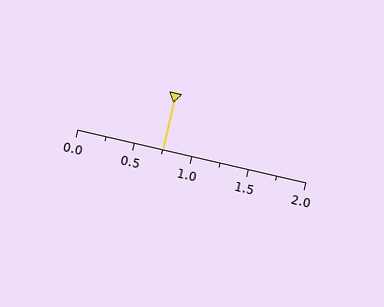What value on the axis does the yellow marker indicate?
The marker indicates approximately 0.75.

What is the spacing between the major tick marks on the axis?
The major ticks are spaced 0.5 apart.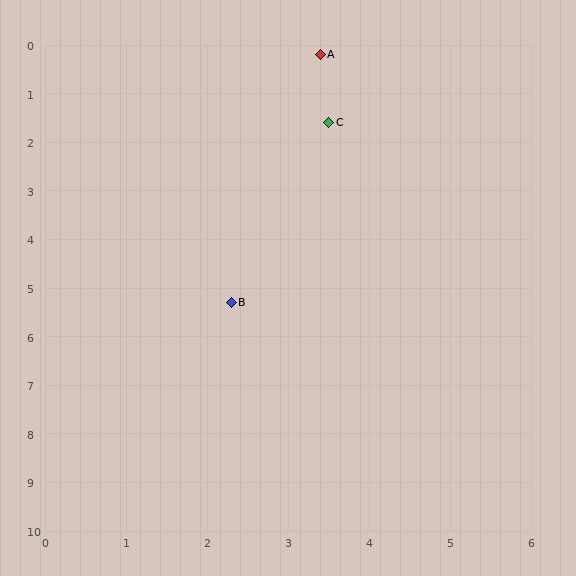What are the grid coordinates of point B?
Point B is at approximately (2.3, 5.3).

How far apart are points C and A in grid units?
Points C and A are about 1.4 grid units apart.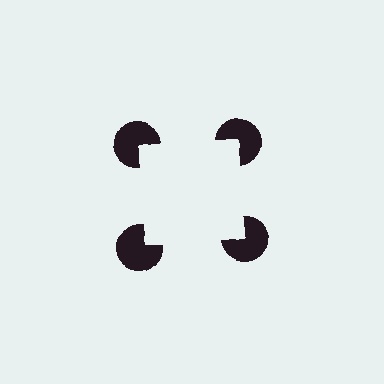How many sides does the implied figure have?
4 sides.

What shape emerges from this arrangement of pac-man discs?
An illusory square — its edges are inferred from the aligned wedge cuts in the pac-man discs, not physically drawn.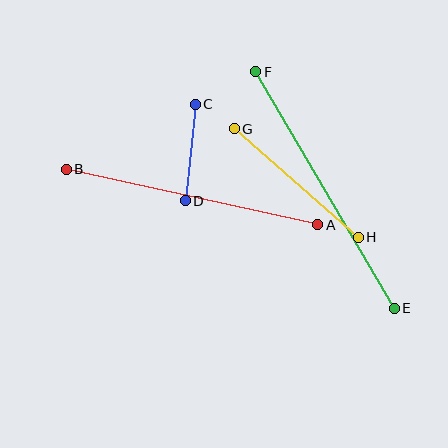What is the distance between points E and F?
The distance is approximately 274 pixels.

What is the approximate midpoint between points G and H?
The midpoint is at approximately (296, 183) pixels.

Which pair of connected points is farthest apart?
Points E and F are farthest apart.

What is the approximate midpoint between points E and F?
The midpoint is at approximately (325, 190) pixels.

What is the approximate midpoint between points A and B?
The midpoint is at approximately (192, 197) pixels.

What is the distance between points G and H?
The distance is approximately 165 pixels.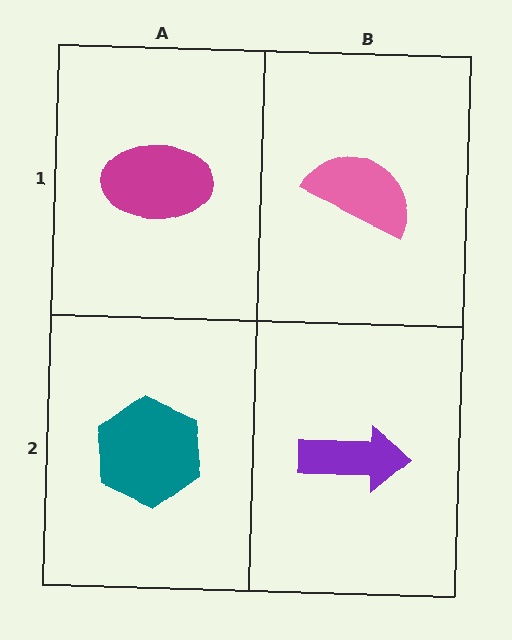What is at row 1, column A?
A magenta ellipse.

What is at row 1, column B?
A pink semicircle.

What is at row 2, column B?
A purple arrow.